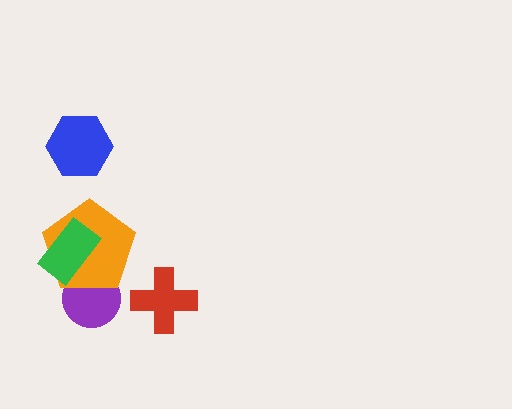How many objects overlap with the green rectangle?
2 objects overlap with the green rectangle.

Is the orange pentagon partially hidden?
Yes, it is partially covered by another shape.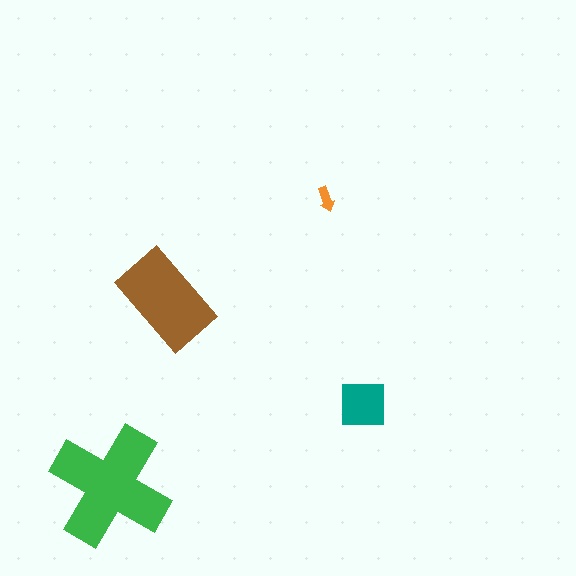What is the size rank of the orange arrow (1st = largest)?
4th.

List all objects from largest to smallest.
The green cross, the brown rectangle, the teal square, the orange arrow.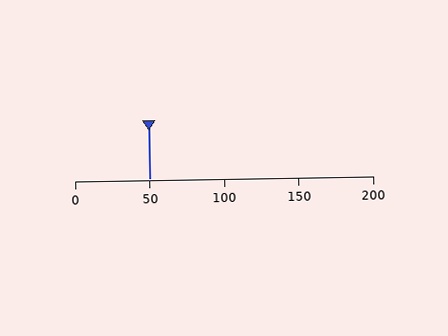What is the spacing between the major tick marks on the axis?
The major ticks are spaced 50 apart.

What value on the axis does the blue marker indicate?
The marker indicates approximately 50.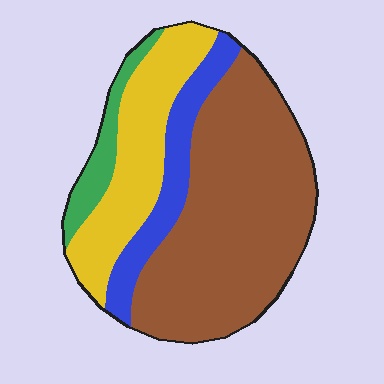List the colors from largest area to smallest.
From largest to smallest: brown, yellow, blue, green.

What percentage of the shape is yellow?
Yellow takes up less than a quarter of the shape.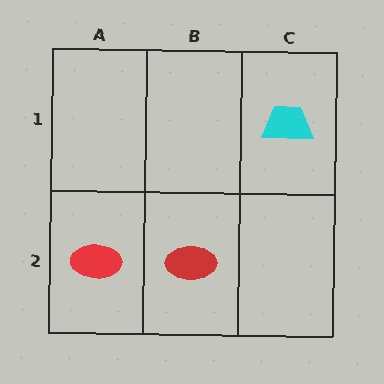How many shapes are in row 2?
2 shapes.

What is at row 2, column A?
A red ellipse.